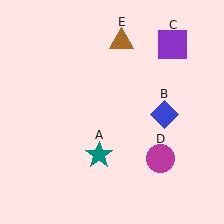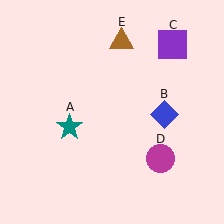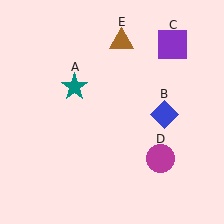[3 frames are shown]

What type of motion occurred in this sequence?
The teal star (object A) rotated clockwise around the center of the scene.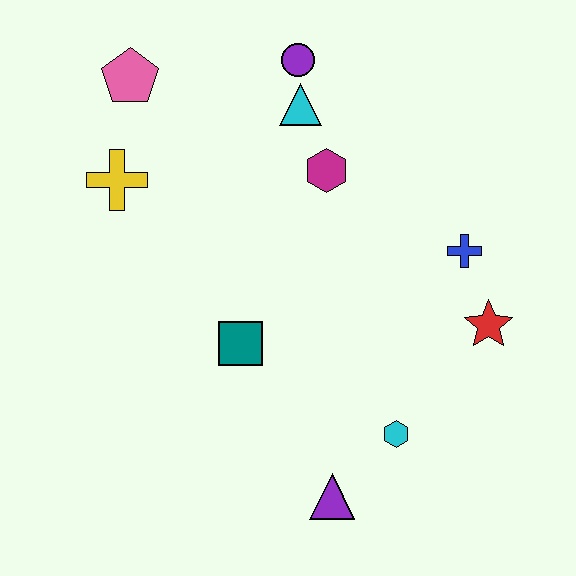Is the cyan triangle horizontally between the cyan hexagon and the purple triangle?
No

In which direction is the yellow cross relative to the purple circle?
The yellow cross is to the left of the purple circle.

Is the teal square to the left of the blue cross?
Yes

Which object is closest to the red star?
The blue cross is closest to the red star.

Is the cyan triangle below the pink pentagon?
Yes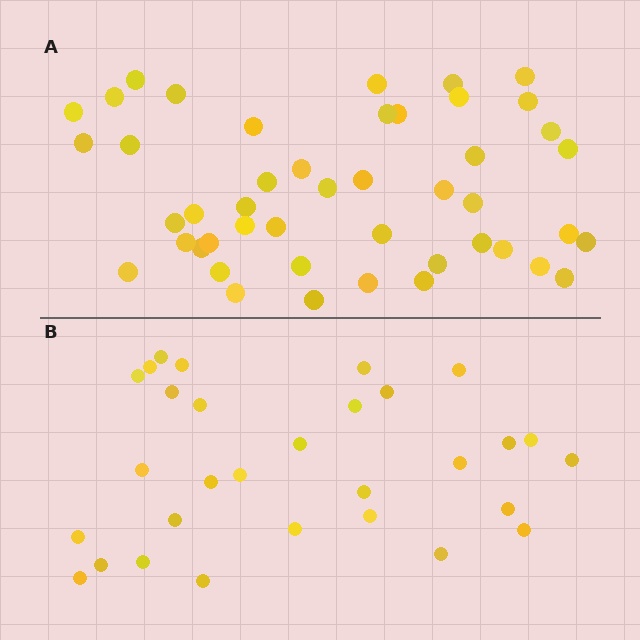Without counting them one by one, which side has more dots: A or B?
Region A (the top region) has more dots.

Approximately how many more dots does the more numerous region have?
Region A has approximately 15 more dots than region B.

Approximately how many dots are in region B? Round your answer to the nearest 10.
About 30 dots.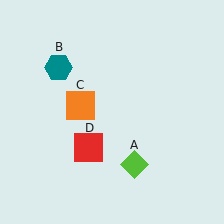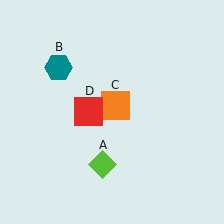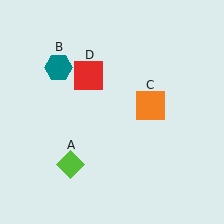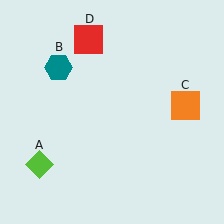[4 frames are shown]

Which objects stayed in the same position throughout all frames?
Teal hexagon (object B) remained stationary.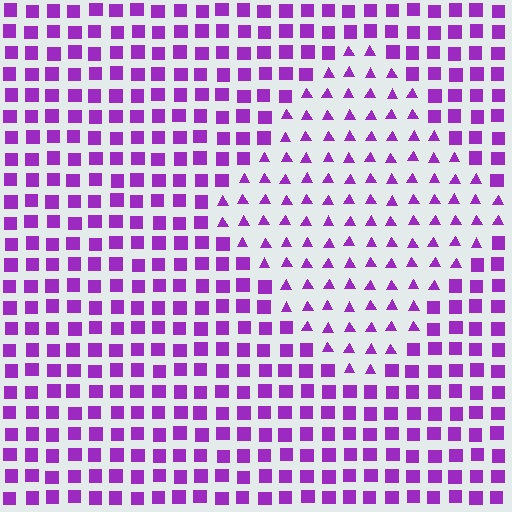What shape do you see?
I see a diamond.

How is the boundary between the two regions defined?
The boundary is defined by a change in element shape: triangles inside vs. squares outside. All elements share the same color and spacing.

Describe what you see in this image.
The image is filled with small purple elements arranged in a uniform grid. A diamond-shaped region contains triangles, while the surrounding area contains squares. The boundary is defined purely by the change in element shape.